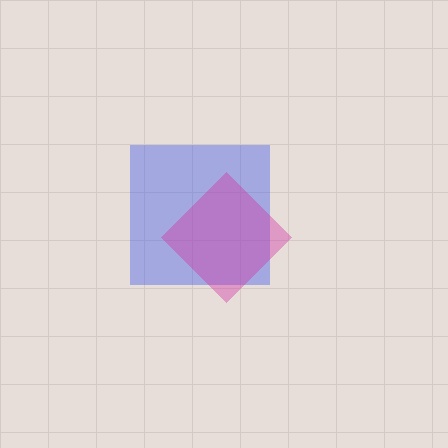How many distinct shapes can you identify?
There are 2 distinct shapes: a blue square, a magenta diamond.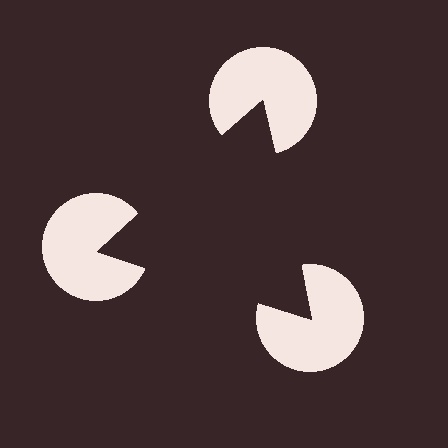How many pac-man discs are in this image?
There are 3 — one at each vertex of the illusory triangle.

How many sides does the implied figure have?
3 sides.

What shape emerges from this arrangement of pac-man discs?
An illusory triangle — its edges are inferred from the aligned wedge cuts in the pac-man discs, not physically drawn.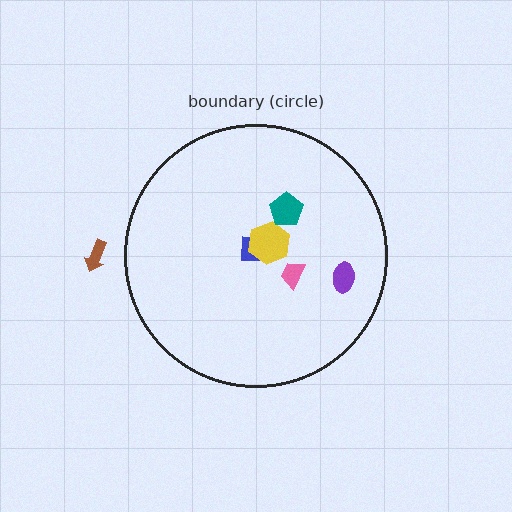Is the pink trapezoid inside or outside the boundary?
Inside.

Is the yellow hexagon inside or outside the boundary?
Inside.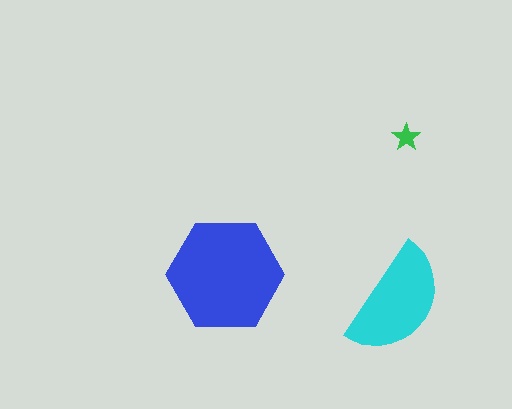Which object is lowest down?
The cyan semicircle is bottommost.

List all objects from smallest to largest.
The green star, the cyan semicircle, the blue hexagon.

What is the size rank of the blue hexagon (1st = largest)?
1st.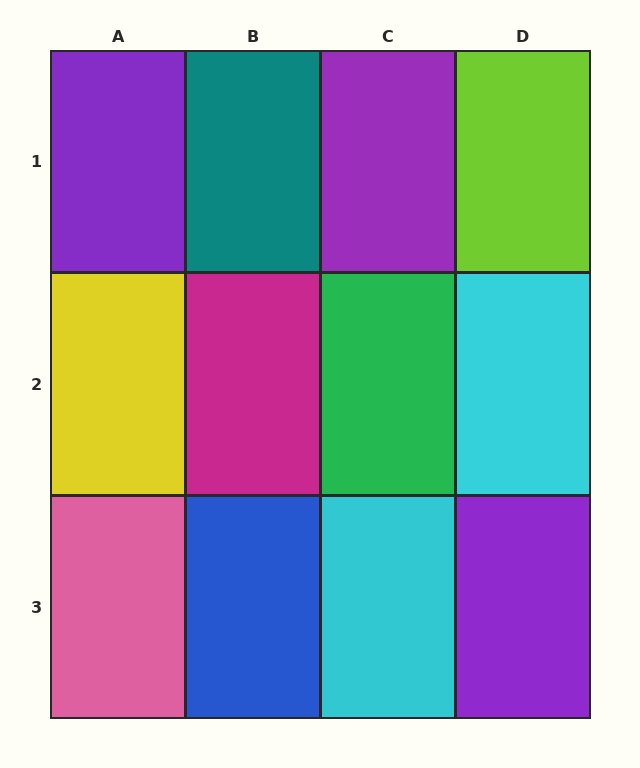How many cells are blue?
1 cell is blue.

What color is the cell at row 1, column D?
Lime.